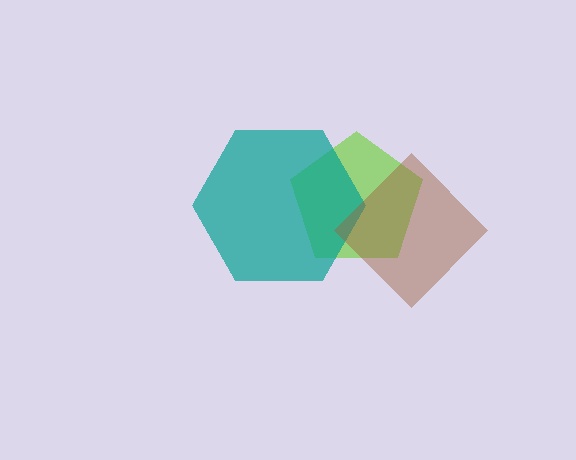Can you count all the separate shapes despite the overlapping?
Yes, there are 3 separate shapes.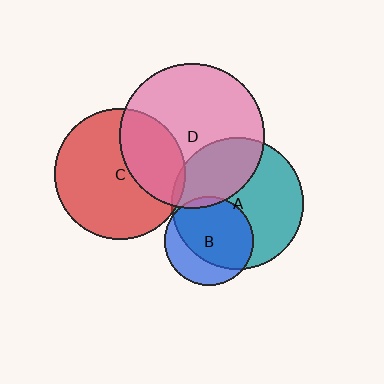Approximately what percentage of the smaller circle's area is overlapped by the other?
Approximately 70%.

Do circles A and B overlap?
Yes.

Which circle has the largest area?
Circle D (pink).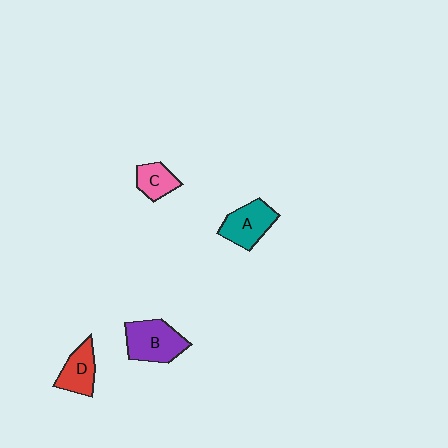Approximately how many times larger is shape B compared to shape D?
Approximately 1.4 times.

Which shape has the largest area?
Shape B (purple).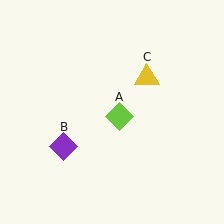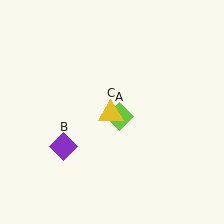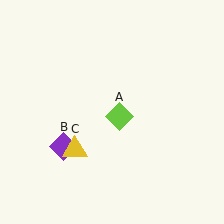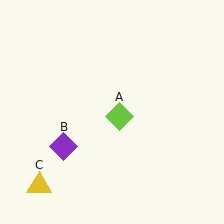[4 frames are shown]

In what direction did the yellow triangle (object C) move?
The yellow triangle (object C) moved down and to the left.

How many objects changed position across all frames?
1 object changed position: yellow triangle (object C).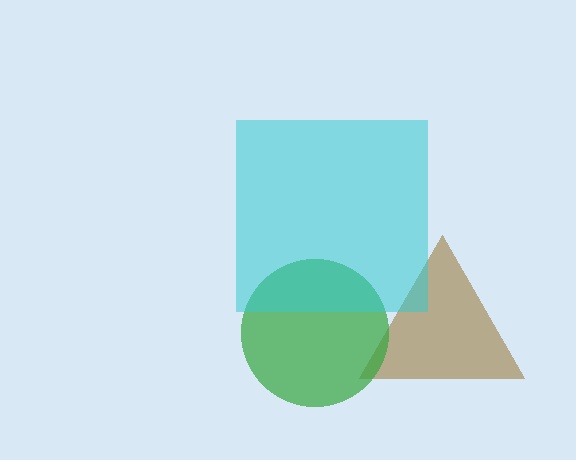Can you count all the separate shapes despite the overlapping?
Yes, there are 3 separate shapes.